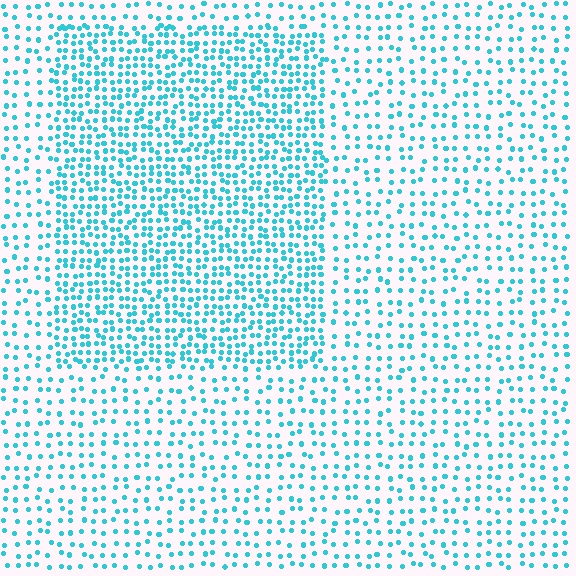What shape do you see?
I see a rectangle.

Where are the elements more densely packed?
The elements are more densely packed inside the rectangle boundary.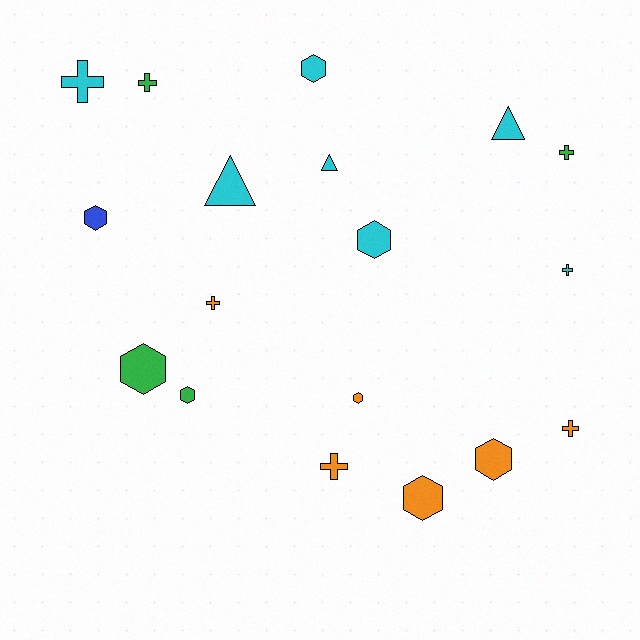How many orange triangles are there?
There are no orange triangles.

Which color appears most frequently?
Cyan, with 7 objects.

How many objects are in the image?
There are 18 objects.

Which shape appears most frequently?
Hexagon, with 8 objects.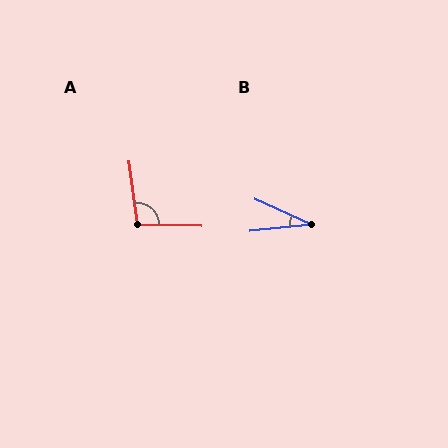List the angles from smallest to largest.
B (30°), A (99°).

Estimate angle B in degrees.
Approximately 30 degrees.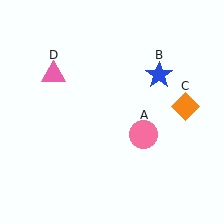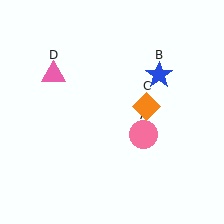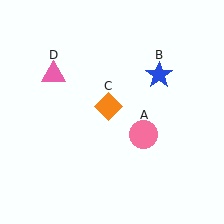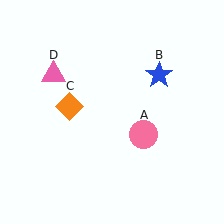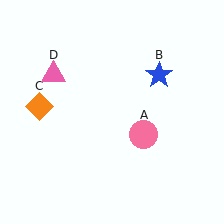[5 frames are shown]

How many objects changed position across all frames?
1 object changed position: orange diamond (object C).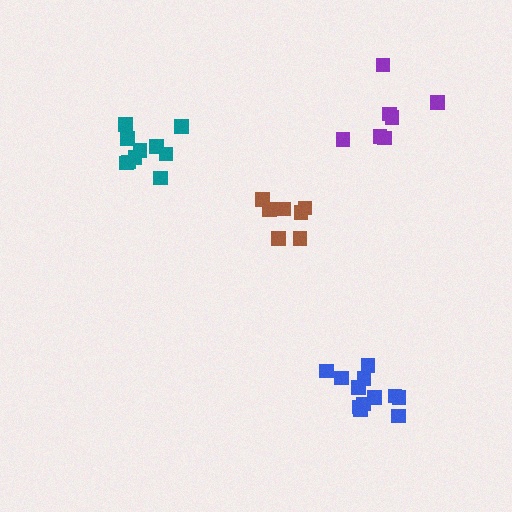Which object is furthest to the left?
The teal cluster is leftmost.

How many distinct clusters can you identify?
There are 4 distinct clusters.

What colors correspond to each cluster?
The clusters are colored: blue, teal, brown, purple.